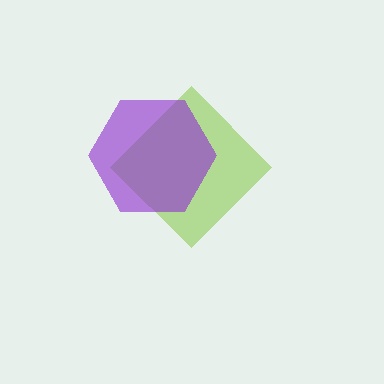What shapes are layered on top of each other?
The layered shapes are: a lime diamond, a purple hexagon.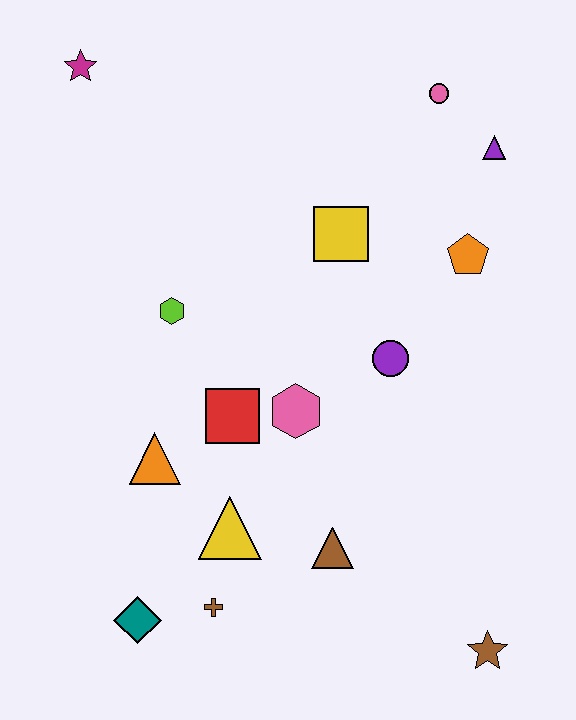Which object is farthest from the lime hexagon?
The brown star is farthest from the lime hexagon.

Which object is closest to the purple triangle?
The pink circle is closest to the purple triangle.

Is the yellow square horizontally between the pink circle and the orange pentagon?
No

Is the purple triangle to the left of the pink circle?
No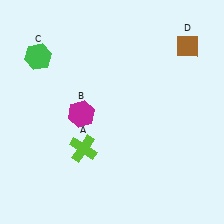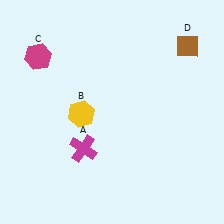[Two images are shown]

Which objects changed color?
A changed from lime to magenta. B changed from magenta to yellow. C changed from green to magenta.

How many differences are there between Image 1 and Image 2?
There are 3 differences between the two images.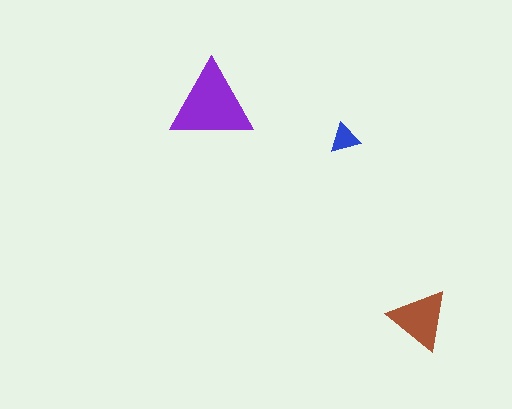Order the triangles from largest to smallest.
the purple one, the brown one, the blue one.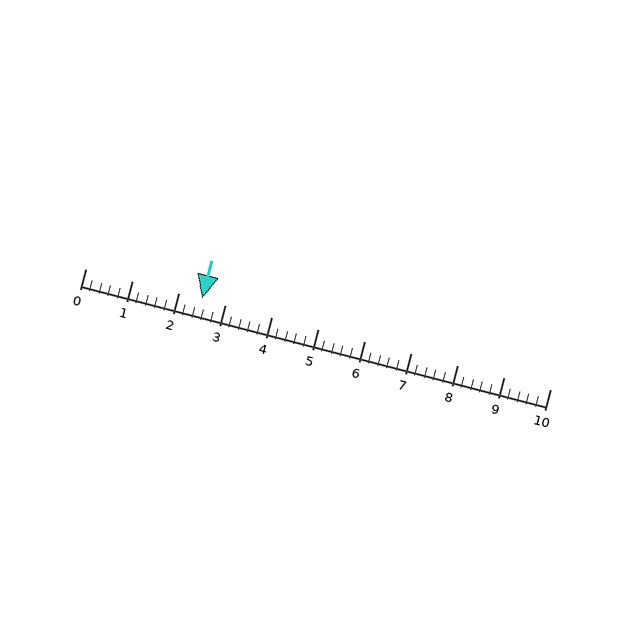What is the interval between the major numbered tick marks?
The major tick marks are spaced 1 units apart.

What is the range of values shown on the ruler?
The ruler shows values from 0 to 10.